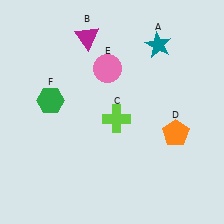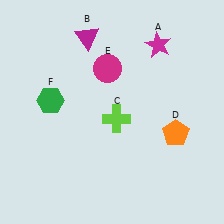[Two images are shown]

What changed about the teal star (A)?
In Image 1, A is teal. In Image 2, it changed to magenta.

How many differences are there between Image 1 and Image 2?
There are 2 differences between the two images.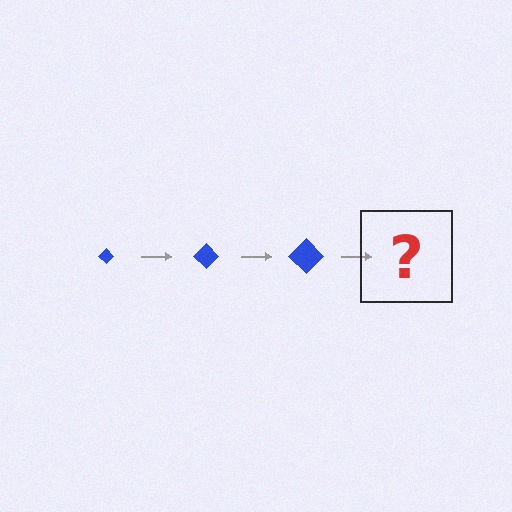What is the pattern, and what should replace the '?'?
The pattern is that the diamond gets progressively larger each step. The '?' should be a blue diamond, larger than the previous one.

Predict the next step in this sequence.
The next step is a blue diamond, larger than the previous one.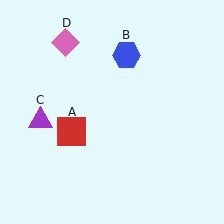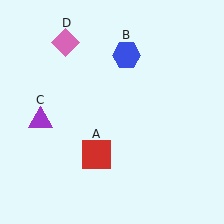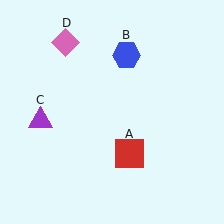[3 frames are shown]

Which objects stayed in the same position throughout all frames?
Blue hexagon (object B) and purple triangle (object C) and pink diamond (object D) remained stationary.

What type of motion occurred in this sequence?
The red square (object A) rotated counterclockwise around the center of the scene.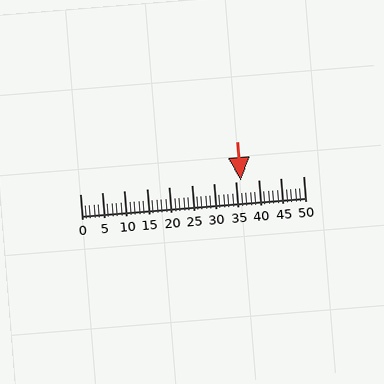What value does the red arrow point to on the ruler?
The red arrow points to approximately 36.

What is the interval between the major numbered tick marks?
The major tick marks are spaced 5 units apart.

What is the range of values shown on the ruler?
The ruler shows values from 0 to 50.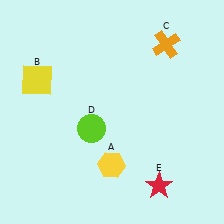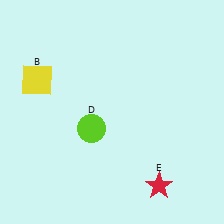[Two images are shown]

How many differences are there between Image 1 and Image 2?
There are 2 differences between the two images.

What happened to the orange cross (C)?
The orange cross (C) was removed in Image 2. It was in the top-right area of Image 1.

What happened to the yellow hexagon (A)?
The yellow hexagon (A) was removed in Image 2. It was in the bottom-left area of Image 1.